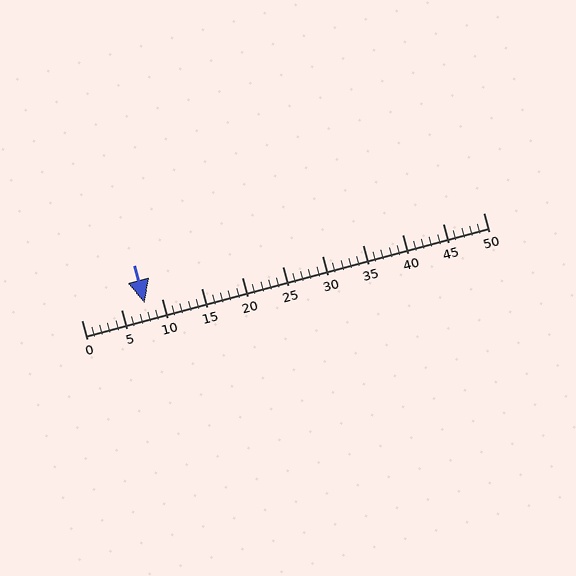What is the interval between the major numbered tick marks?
The major tick marks are spaced 5 units apart.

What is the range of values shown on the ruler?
The ruler shows values from 0 to 50.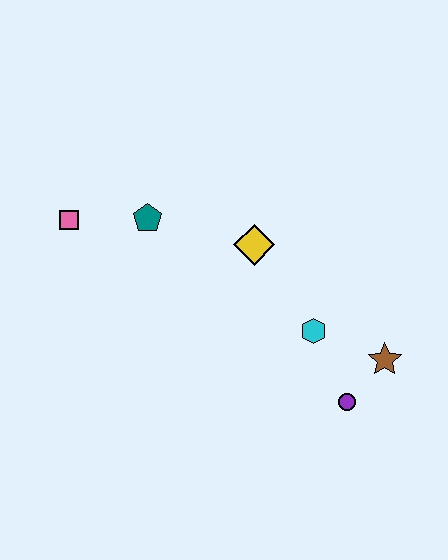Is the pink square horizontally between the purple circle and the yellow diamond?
No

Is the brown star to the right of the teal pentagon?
Yes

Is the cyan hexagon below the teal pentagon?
Yes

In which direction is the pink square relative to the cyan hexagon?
The pink square is to the left of the cyan hexagon.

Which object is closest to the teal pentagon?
The pink square is closest to the teal pentagon.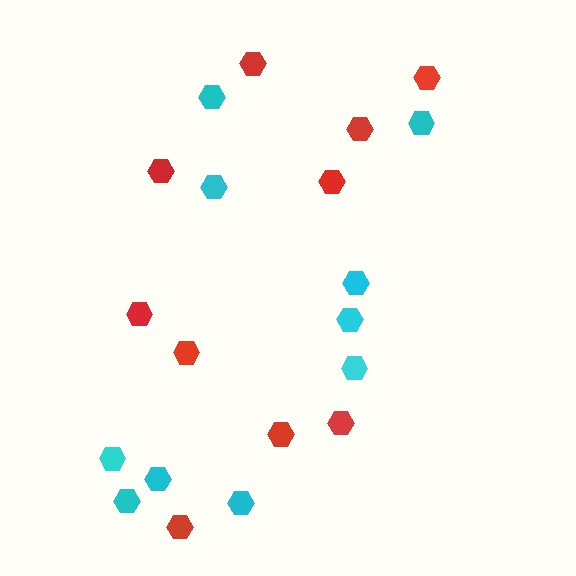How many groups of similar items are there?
There are 2 groups: one group of cyan hexagons (10) and one group of red hexagons (10).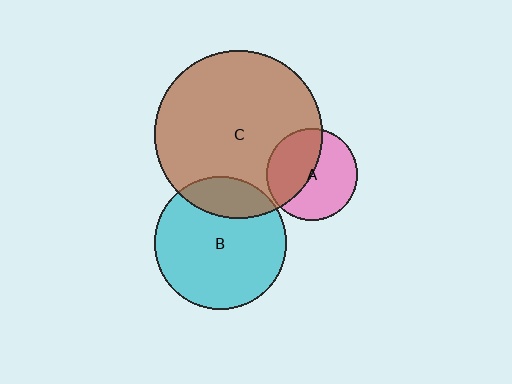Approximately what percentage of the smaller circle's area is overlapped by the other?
Approximately 45%.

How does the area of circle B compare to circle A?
Approximately 2.1 times.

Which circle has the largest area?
Circle C (brown).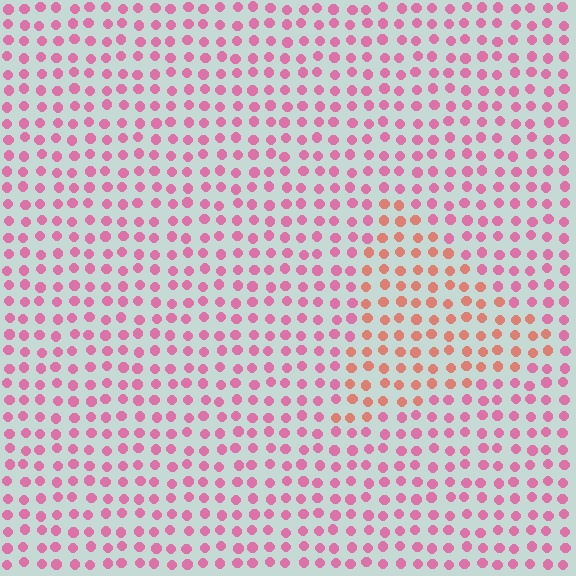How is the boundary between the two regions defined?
The boundary is defined purely by a slight shift in hue (about 38 degrees). Spacing, size, and orientation are identical on both sides.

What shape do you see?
I see a triangle.